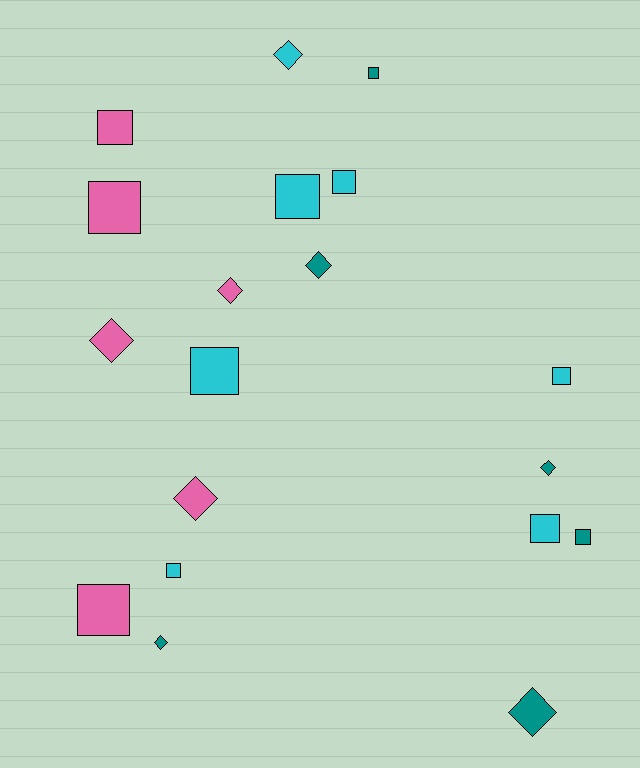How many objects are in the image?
There are 19 objects.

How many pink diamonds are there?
There are 3 pink diamonds.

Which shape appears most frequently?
Square, with 11 objects.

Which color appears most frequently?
Cyan, with 7 objects.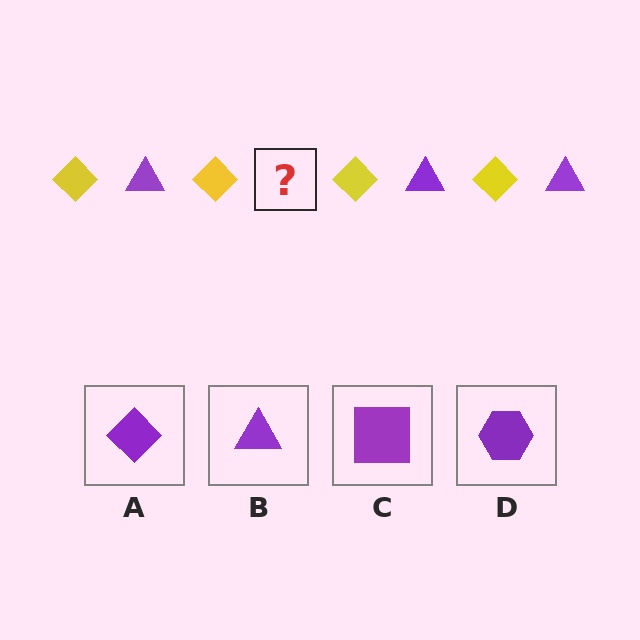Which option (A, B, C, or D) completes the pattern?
B.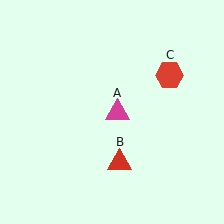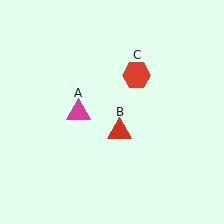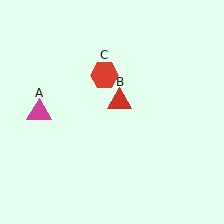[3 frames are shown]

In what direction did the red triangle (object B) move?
The red triangle (object B) moved up.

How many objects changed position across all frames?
3 objects changed position: magenta triangle (object A), red triangle (object B), red hexagon (object C).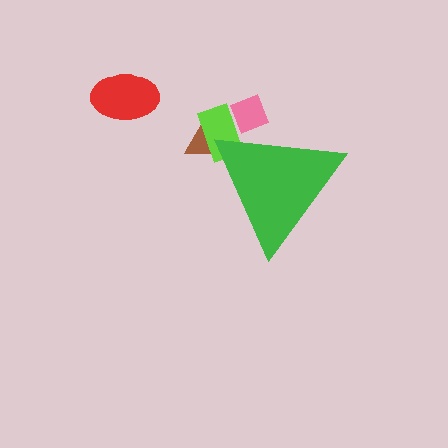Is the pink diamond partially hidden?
Yes, the pink diamond is partially hidden behind the green triangle.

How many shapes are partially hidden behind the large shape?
3 shapes are partially hidden.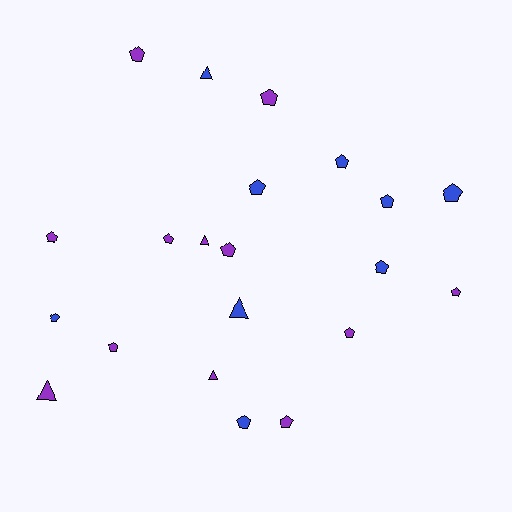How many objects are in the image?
There are 21 objects.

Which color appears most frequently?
Purple, with 12 objects.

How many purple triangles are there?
There are 3 purple triangles.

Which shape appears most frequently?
Pentagon, with 16 objects.